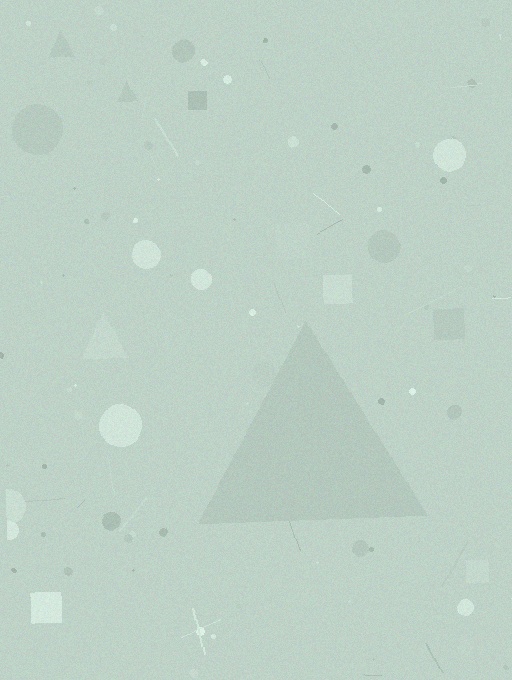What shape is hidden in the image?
A triangle is hidden in the image.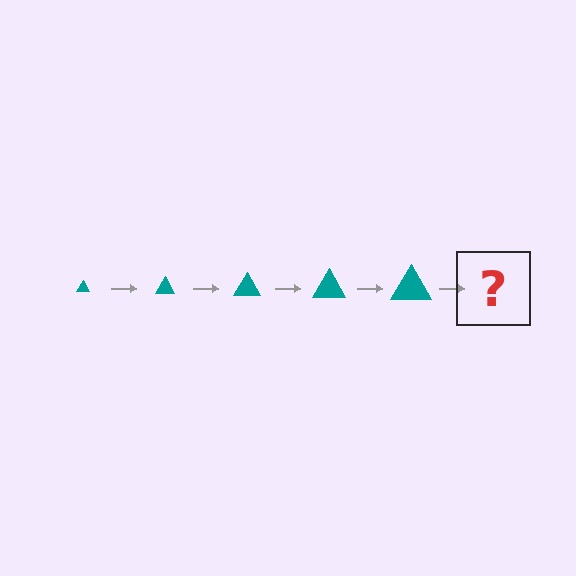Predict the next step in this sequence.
The next step is a teal triangle, larger than the previous one.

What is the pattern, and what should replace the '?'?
The pattern is that the triangle gets progressively larger each step. The '?' should be a teal triangle, larger than the previous one.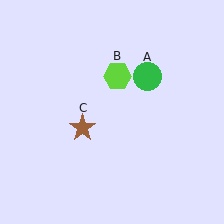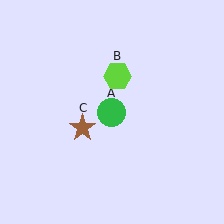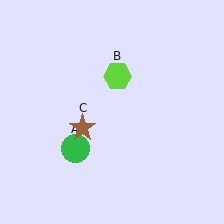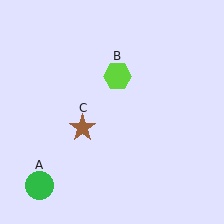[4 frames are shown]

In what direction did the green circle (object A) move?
The green circle (object A) moved down and to the left.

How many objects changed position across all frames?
1 object changed position: green circle (object A).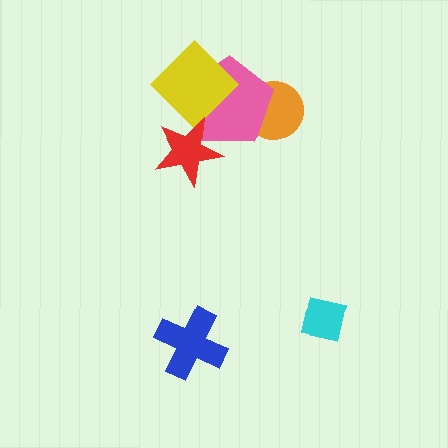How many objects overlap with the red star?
2 objects overlap with the red star.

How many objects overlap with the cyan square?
0 objects overlap with the cyan square.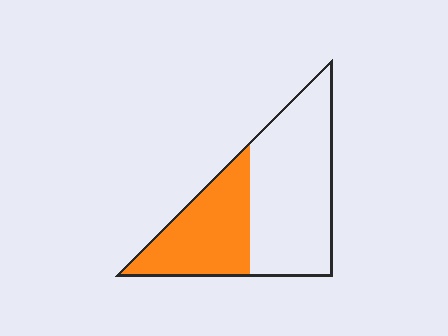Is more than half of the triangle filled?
No.